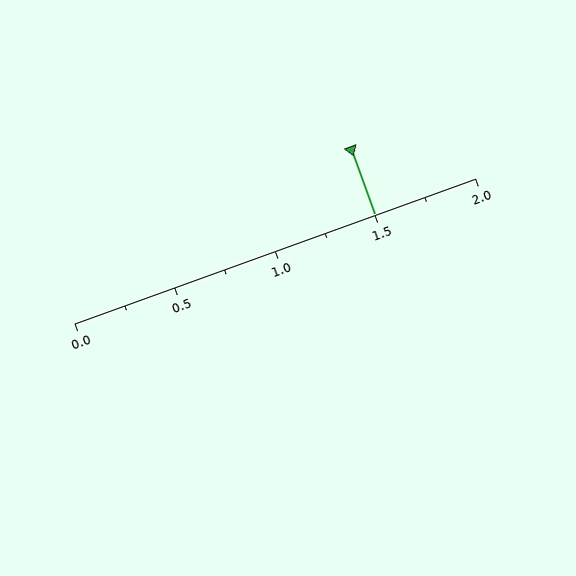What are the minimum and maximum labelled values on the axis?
The axis runs from 0.0 to 2.0.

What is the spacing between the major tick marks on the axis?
The major ticks are spaced 0.5 apart.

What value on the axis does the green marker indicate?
The marker indicates approximately 1.5.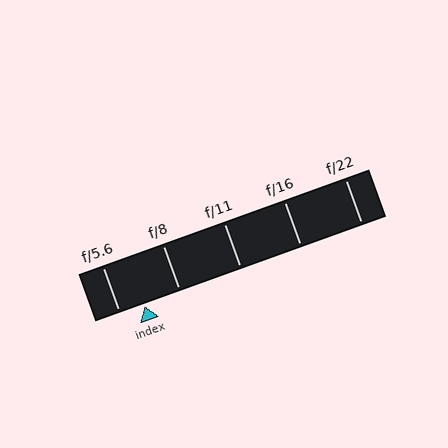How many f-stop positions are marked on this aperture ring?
There are 5 f-stop positions marked.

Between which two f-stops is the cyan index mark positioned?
The index mark is between f/5.6 and f/8.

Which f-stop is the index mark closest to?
The index mark is closest to f/5.6.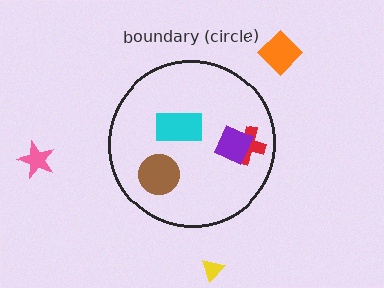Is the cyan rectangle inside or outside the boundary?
Inside.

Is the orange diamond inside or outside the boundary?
Outside.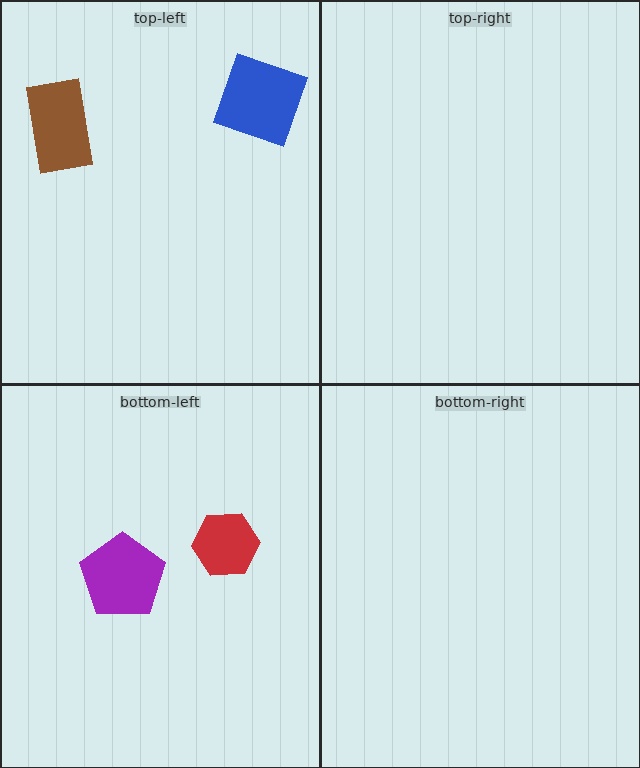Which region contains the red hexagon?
The bottom-left region.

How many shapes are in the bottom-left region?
2.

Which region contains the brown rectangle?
The top-left region.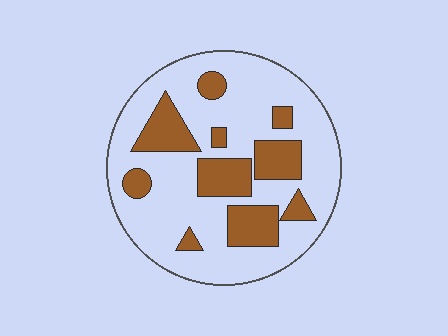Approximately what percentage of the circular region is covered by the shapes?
Approximately 25%.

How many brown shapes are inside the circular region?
10.